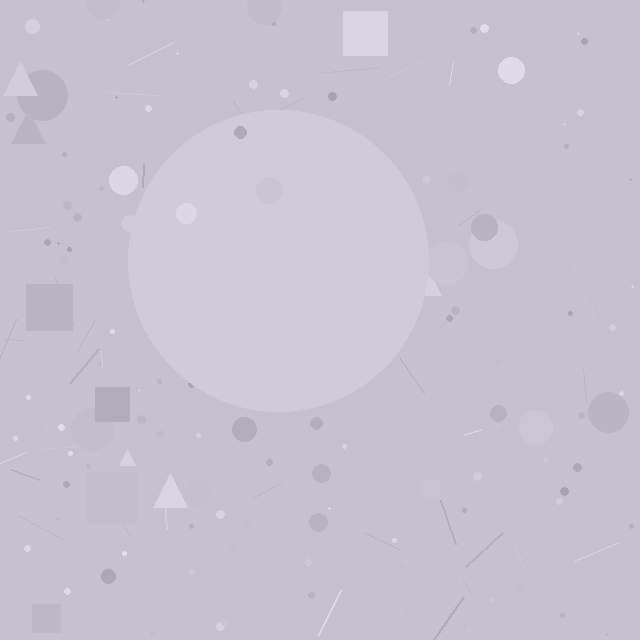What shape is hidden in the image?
A circle is hidden in the image.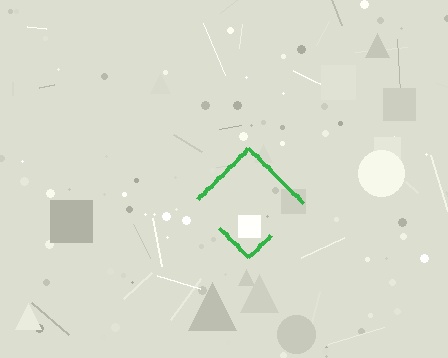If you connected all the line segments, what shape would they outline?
They would outline a diamond.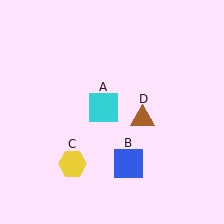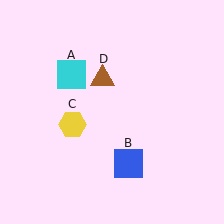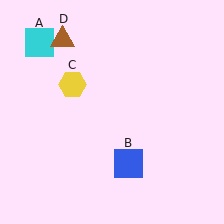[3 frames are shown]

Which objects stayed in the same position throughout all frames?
Blue square (object B) remained stationary.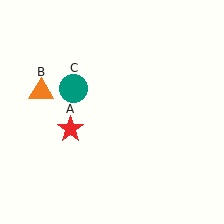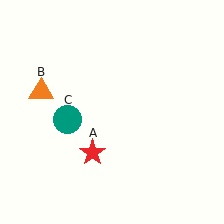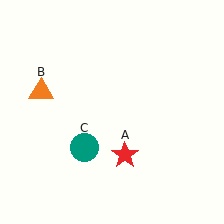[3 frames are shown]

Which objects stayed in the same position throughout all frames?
Orange triangle (object B) remained stationary.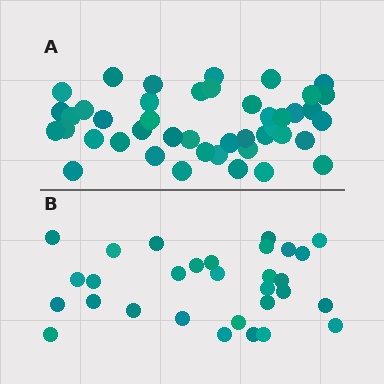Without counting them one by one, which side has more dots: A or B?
Region A (the top region) has more dots.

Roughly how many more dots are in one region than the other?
Region A has approximately 15 more dots than region B.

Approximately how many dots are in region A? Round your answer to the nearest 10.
About 40 dots. (The exact count is 44, which rounds to 40.)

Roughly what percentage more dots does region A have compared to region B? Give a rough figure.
About 45% more.